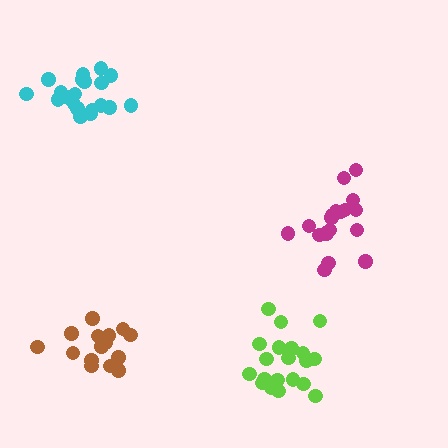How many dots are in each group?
Group 1: 20 dots, Group 2: 21 dots, Group 3: 21 dots, Group 4: 16 dots (78 total).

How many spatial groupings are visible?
There are 4 spatial groupings.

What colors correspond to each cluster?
The clusters are colored: magenta, cyan, lime, brown.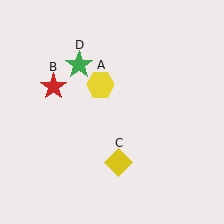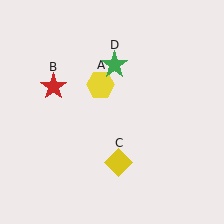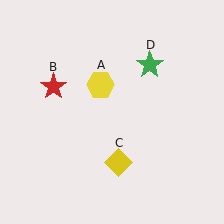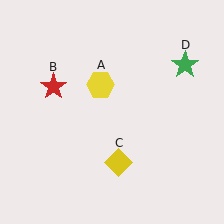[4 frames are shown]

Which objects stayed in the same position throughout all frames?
Yellow hexagon (object A) and red star (object B) and yellow diamond (object C) remained stationary.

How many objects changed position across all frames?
1 object changed position: green star (object D).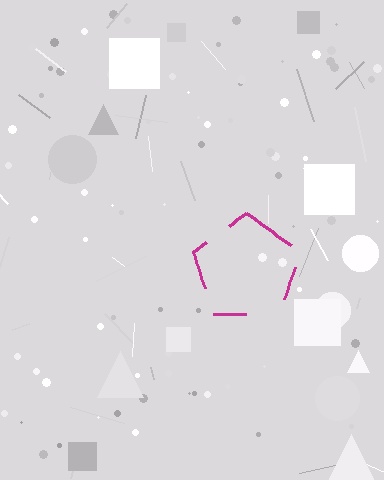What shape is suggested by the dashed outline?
The dashed outline suggests a pentagon.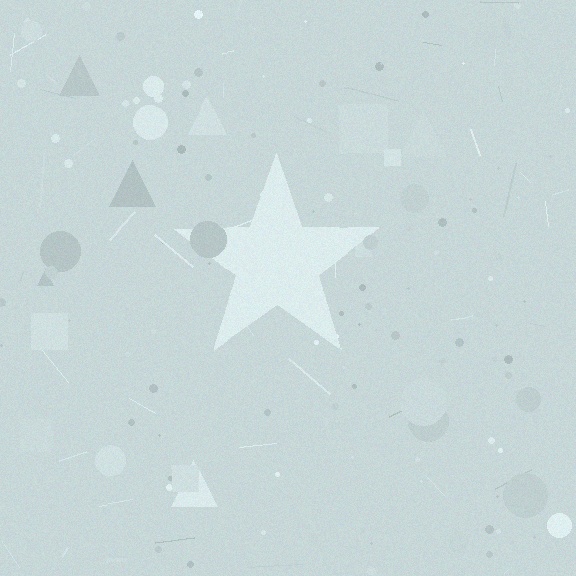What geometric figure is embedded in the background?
A star is embedded in the background.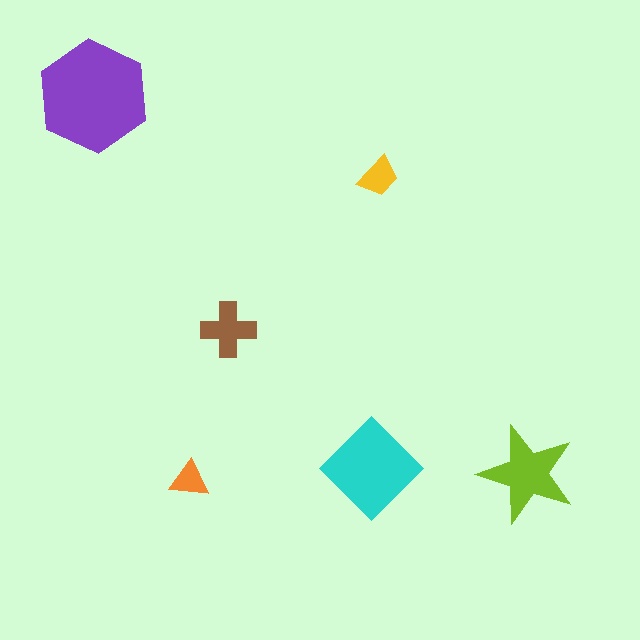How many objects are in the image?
There are 6 objects in the image.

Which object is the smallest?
The orange triangle.